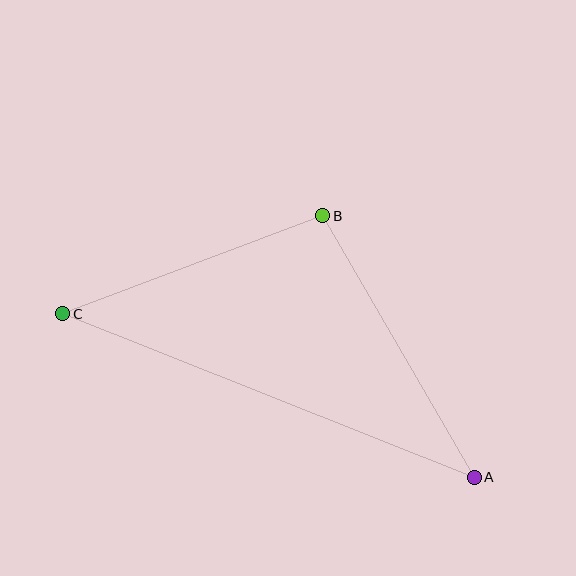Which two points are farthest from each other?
Points A and C are farthest from each other.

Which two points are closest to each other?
Points B and C are closest to each other.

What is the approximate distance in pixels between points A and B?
The distance between A and B is approximately 302 pixels.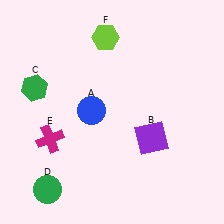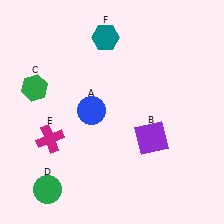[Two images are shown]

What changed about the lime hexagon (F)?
In Image 1, F is lime. In Image 2, it changed to teal.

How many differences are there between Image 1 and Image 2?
There is 1 difference between the two images.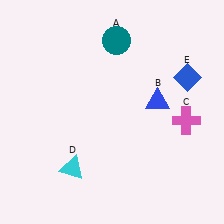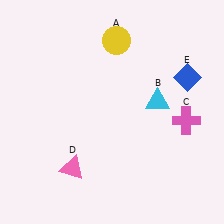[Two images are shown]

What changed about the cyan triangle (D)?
In Image 1, D is cyan. In Image 2, it changed to pink.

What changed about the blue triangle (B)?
In Image 1, B is blue. In Image 2, it changed to cyan.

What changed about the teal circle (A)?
In Image 1, A is teal. In Image 2, it changed to yellow.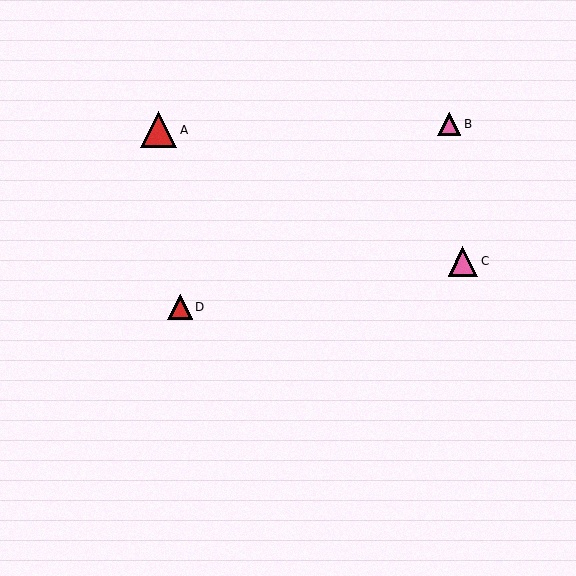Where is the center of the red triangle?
The center of the red triangle is at (180, 307).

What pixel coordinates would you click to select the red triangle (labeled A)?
Click at (159, 130) to select the red triangle A.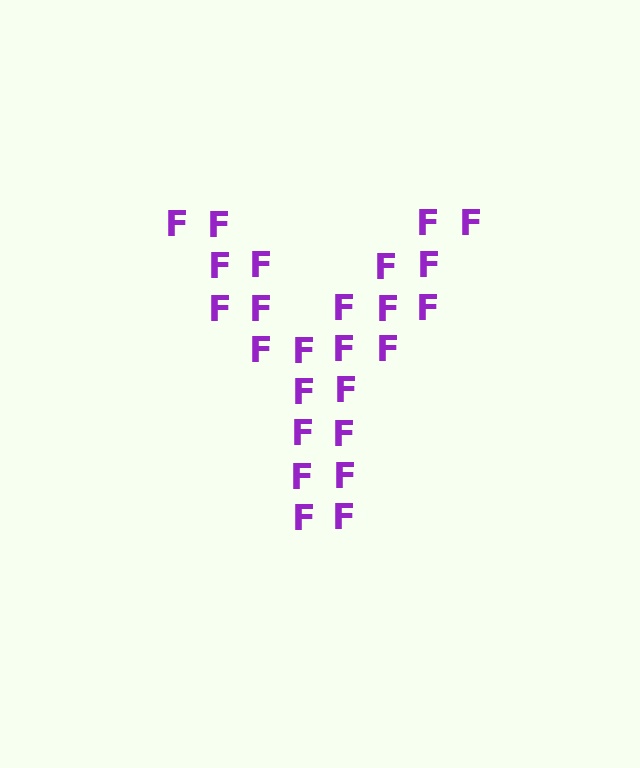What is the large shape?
The large shape is the letter Y.